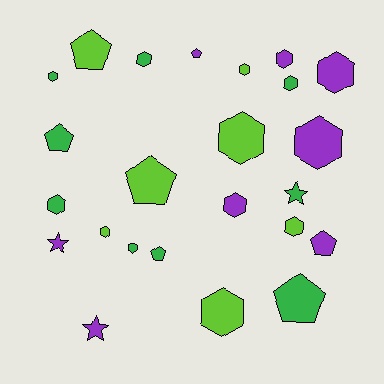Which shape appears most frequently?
Hexagon, with 14 objects.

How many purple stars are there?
There are 2 purple stars.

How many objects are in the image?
There are 24 objects.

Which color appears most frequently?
Green, with 9 objects.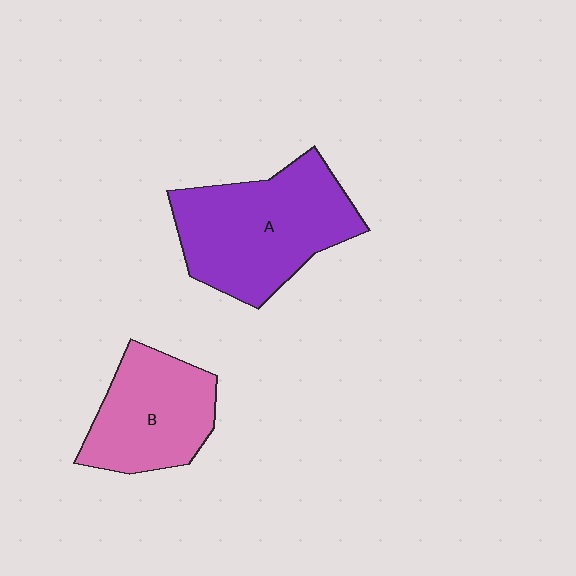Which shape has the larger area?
Shape A (purple).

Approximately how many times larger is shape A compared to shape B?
Approximately 1.4 times.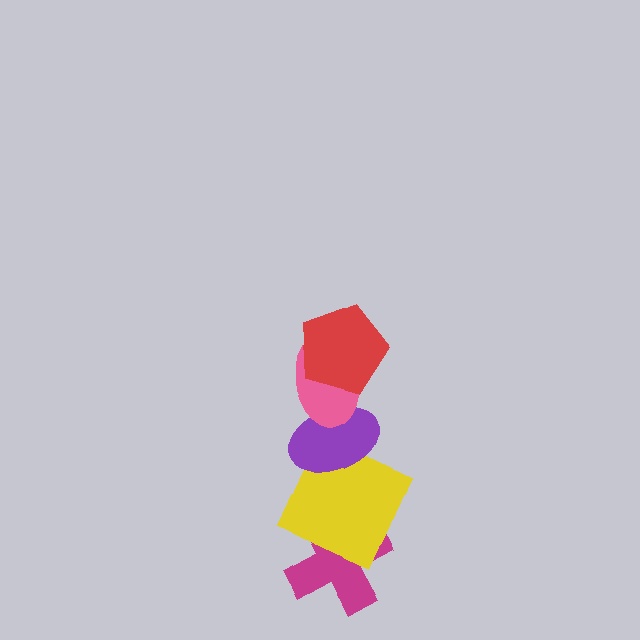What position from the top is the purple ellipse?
The purple ellipse is 3rd from the top.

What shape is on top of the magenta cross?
The yellow square is on top of the magenta cross.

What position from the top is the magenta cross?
The magenta cross is 5th from the top.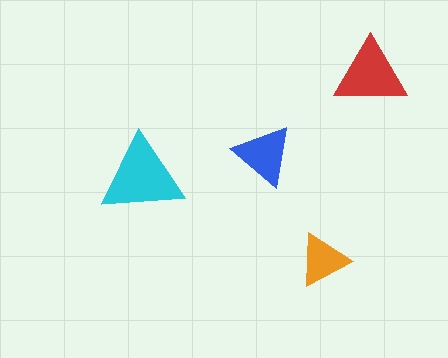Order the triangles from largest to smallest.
the cyan one, the red one, the blue one, the orange one.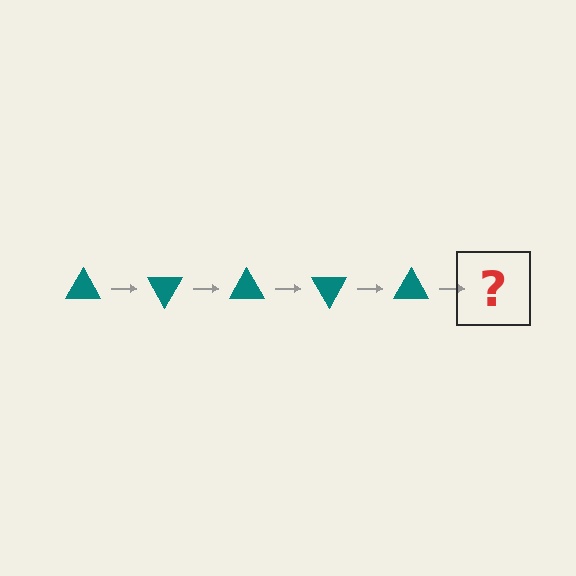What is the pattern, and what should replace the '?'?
The pattern is that the triangle rotates 60 degrees each step. The '?' should be a teal triangle rotated 300 degrees.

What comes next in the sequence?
The next element should be a teal triangle rotated 300 degrees.